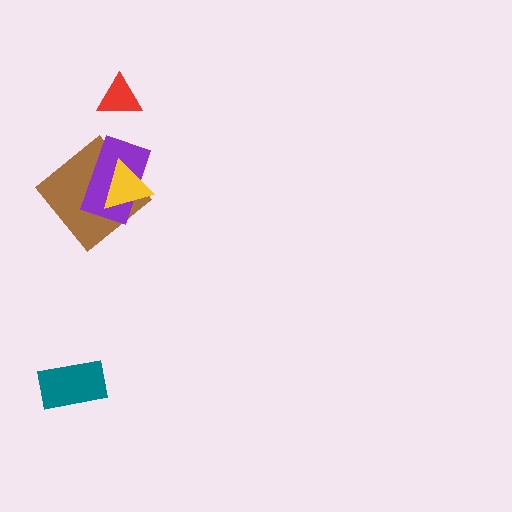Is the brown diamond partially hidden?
Yes, it is partially covered by another shape.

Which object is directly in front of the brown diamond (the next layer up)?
The purple rectangle is directly in front of the brown diamond.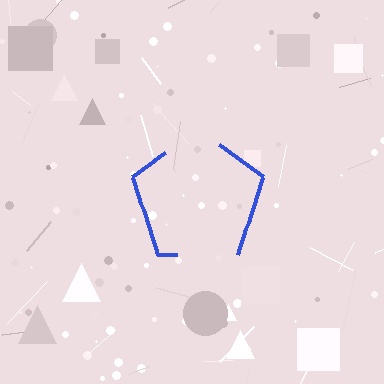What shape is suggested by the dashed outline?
The dashed outline suggests a pentagon.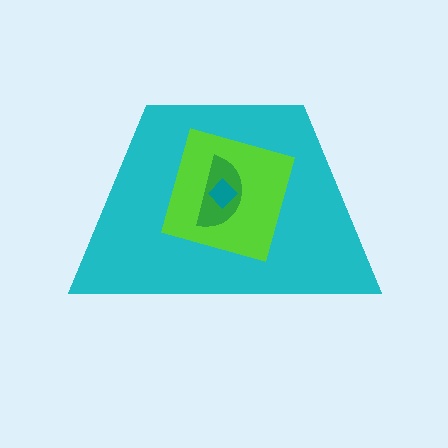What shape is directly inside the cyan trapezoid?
The lime square.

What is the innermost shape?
The teal diamond.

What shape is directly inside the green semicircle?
The teal diamond.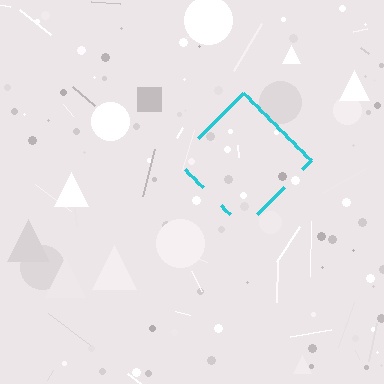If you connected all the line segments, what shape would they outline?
They would outline a diamond.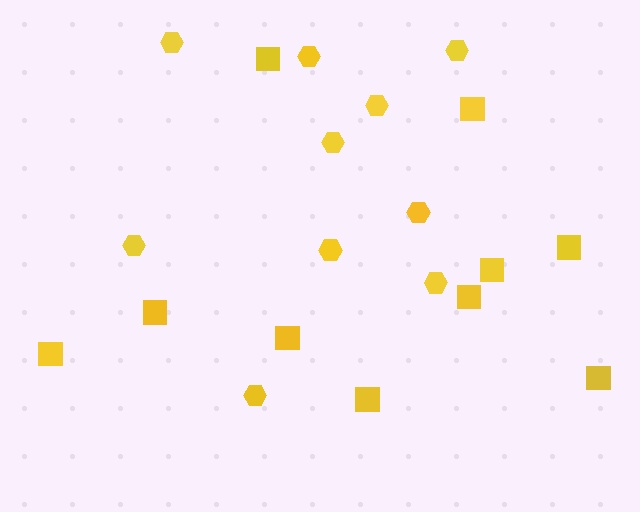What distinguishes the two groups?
There are 2 groups: one group of hexagons (10) and one group of squares (10).